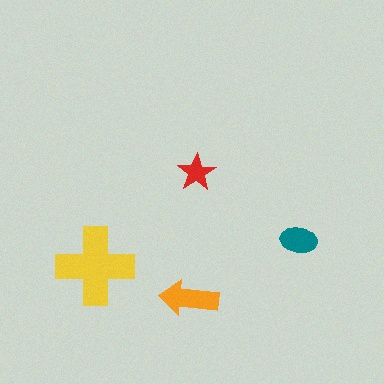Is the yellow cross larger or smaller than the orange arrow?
Larger.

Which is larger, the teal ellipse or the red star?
The teal ellipse.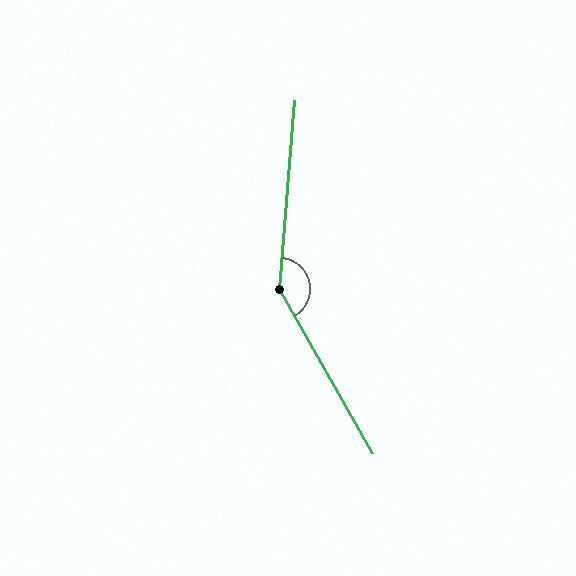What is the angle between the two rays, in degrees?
Approximately 146 degrees.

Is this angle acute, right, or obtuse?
It is obtuse.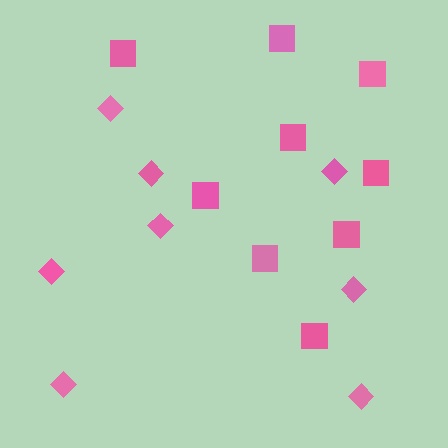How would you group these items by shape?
There are 2 groups: one group of squares (9) and one group of diamonds (8).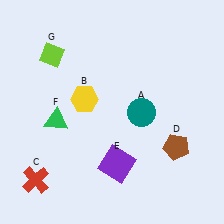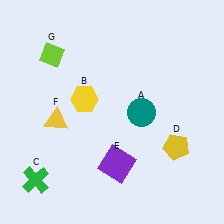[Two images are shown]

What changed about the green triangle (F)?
In Image 1, F is green. In Image 2, it changed to yellow.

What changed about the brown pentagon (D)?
In Image 1, D is brown. In Image 2, it changed to yellow.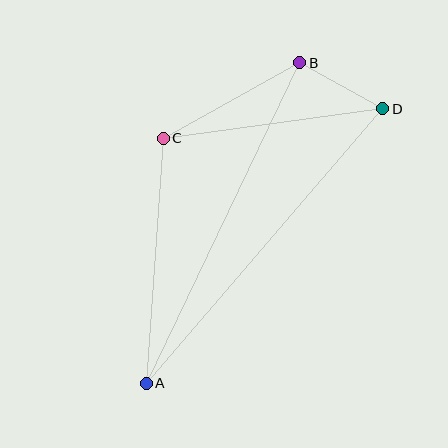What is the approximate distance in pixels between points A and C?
The distance between A and C is approximately 246 pixels.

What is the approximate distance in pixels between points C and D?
The distance between C and D is approximately 221 pixels.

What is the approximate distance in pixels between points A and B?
The distance between A and B is approximately 355 pixels.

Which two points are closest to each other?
Points B and D are closest to each other.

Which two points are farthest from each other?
Points A and D are farthest from each other.